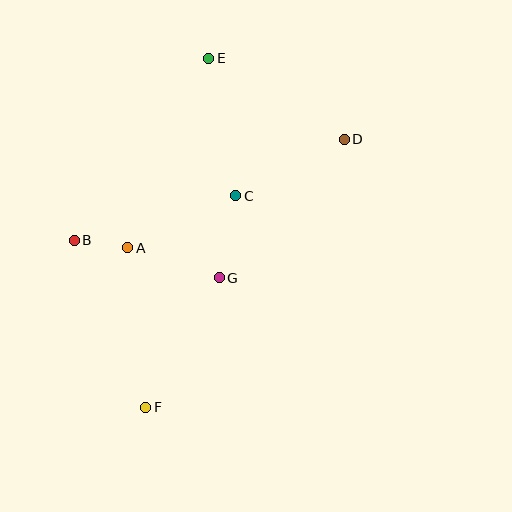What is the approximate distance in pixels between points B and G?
The distance between B and G is approximately 150 pixels.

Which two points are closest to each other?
Points A and B are closest to each other.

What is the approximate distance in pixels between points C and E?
The distance between C and E is approximately 140 pixels.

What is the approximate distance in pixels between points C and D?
The distance between C and D is approximately 122 pixels.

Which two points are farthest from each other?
Points E and F are farthest from each other.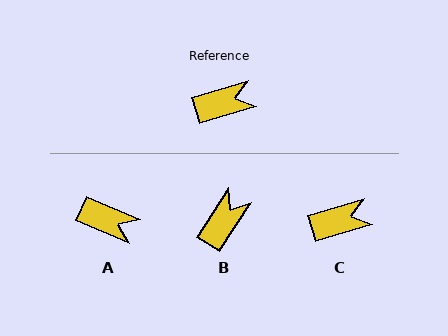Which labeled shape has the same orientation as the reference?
C.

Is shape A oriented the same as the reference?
No, it is off by about 40 degrees.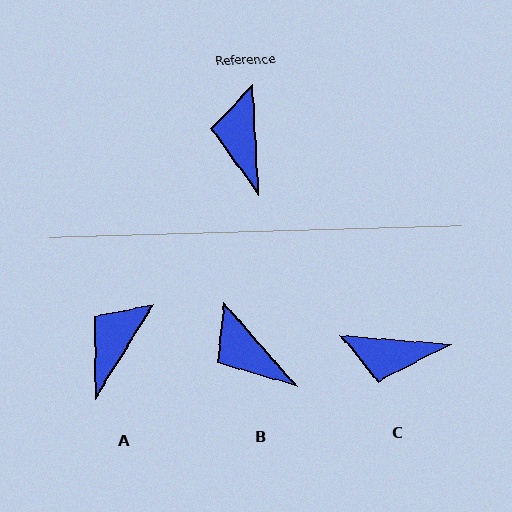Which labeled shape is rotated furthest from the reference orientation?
C, about 82 degrees away.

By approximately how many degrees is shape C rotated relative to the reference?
Approximately 82 degrees counter-clockwise.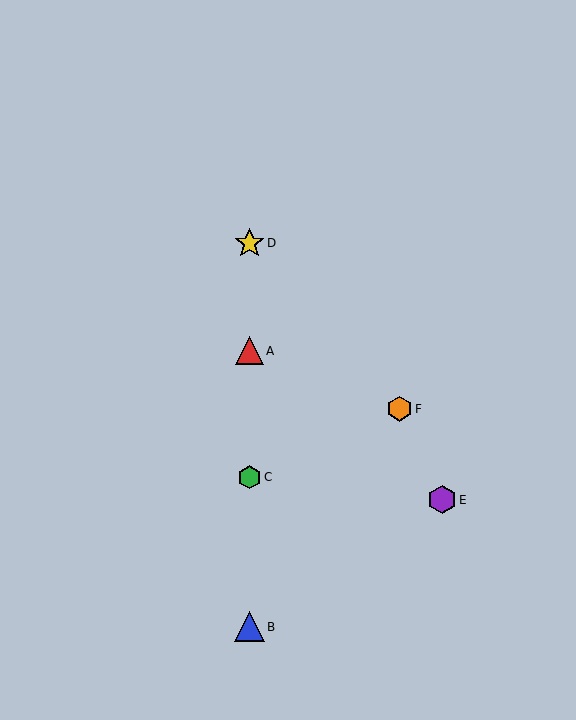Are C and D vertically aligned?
Yes, both are at x≈250.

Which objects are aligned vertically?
Objects A, B, C, D are aligned vertically.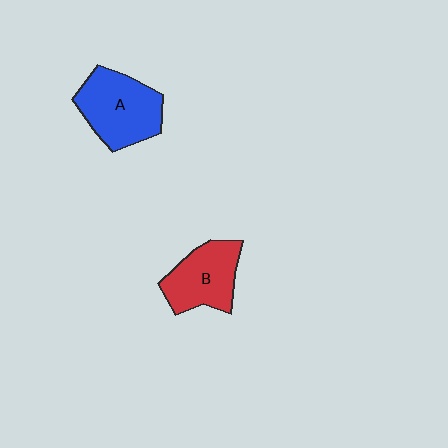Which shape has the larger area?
Shape A (blue).